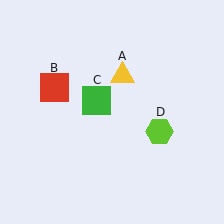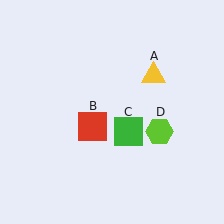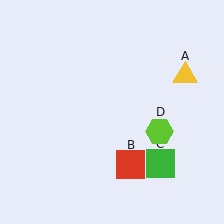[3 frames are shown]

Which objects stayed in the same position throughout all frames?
Lime hexagon (object D) remained stationary.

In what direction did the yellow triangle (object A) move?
The yellow triangle (object A) moved right.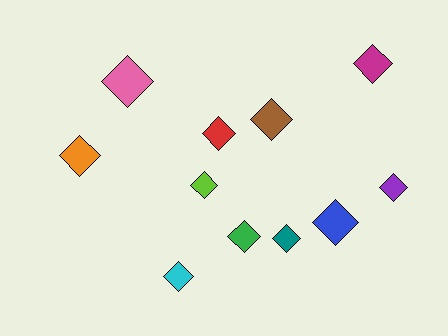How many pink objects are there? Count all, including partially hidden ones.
There is 1 pink object.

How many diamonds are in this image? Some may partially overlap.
There are 11 diamonds.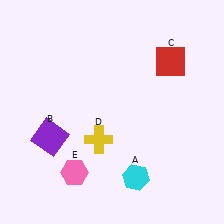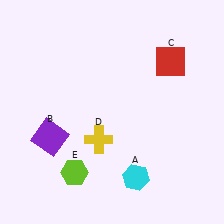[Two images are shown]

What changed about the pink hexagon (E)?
In Image 1, E is pink. In Image 2, it changed to lime.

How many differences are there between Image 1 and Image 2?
There is 1 difference between the two images.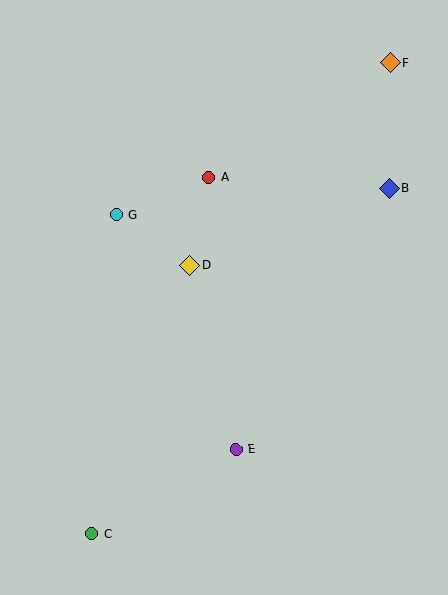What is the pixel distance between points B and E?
The distance between B and E is 302 pixels.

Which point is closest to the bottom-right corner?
Point E is closest to the bottom-right corner.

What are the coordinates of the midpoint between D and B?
The midpoint between D and B is at (289, 227).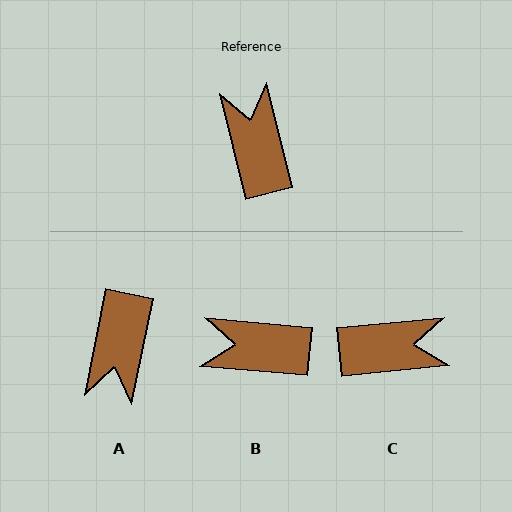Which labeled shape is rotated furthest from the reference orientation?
A, about 155 degrees away.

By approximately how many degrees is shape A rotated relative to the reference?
Approximately 155 degrees counter-clockwise.